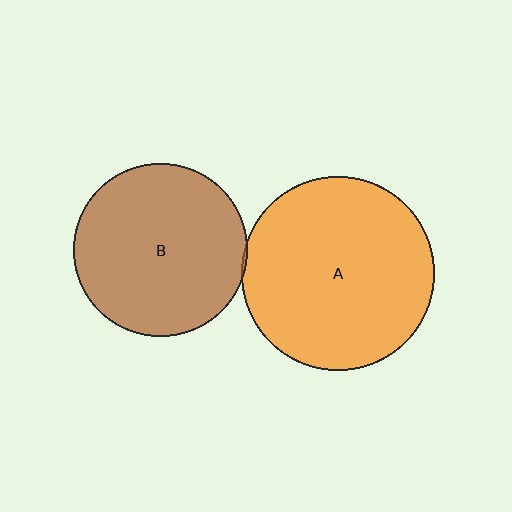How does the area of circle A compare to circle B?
Approximately 1.2 times.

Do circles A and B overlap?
Yes.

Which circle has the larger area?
Circle A (orange).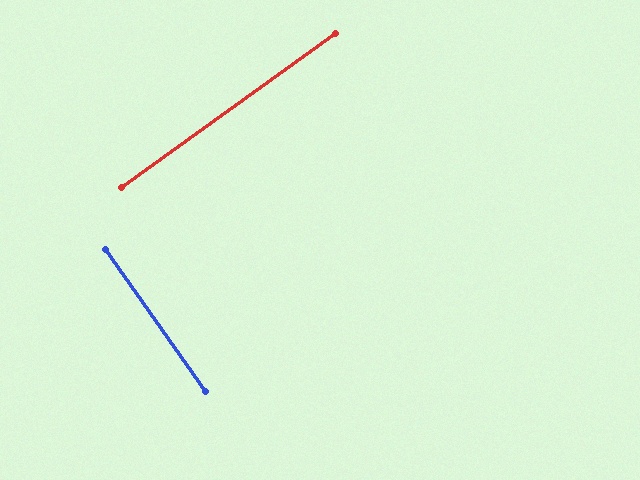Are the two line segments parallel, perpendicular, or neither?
Perpendicular — they meet at approximately 89°.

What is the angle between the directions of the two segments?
Approximately 89 degrees.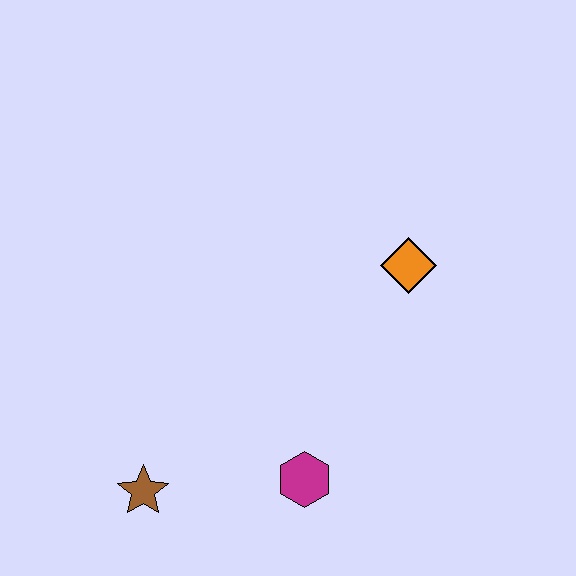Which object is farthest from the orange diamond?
The brown star is farthest from the orange diamond.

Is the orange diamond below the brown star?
No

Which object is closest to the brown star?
The magenta hexagon is closest to the brown star.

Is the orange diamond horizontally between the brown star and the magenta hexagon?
No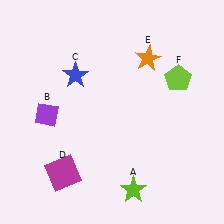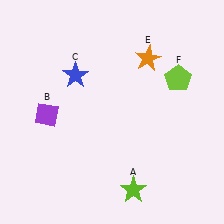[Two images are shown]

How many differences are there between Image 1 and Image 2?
There is 1 difference between the two images.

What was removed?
The magenta square (D) was removed in Image 2.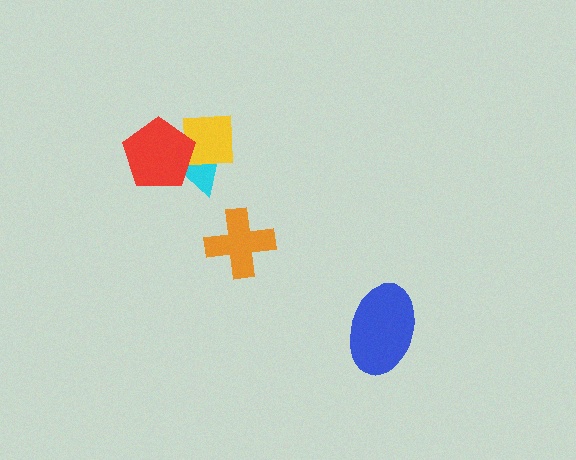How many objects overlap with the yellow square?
2 objects overlap with the yellow square.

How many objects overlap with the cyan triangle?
2 objects overlap with the cyan triangle.